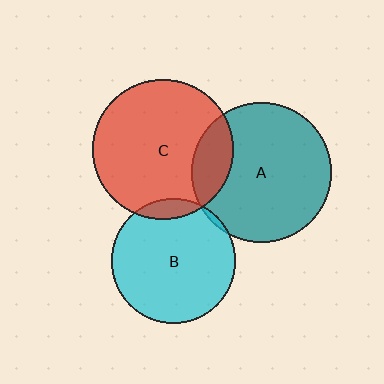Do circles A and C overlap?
Yes.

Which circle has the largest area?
Circle C (red).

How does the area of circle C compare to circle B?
Approximately 1.3 times.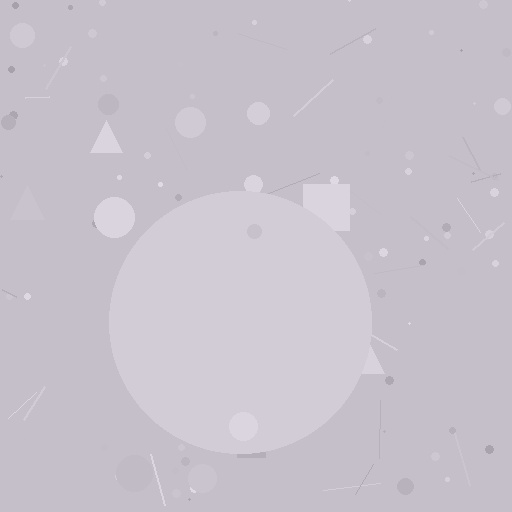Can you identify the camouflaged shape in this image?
The camouflaged shape is a circle.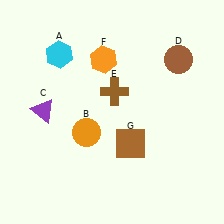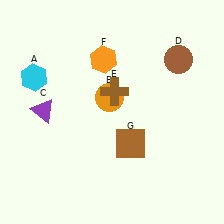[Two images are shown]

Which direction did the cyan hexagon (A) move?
The cyan hexagon (A) moved left.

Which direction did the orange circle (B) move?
The orange circle (B) moved up.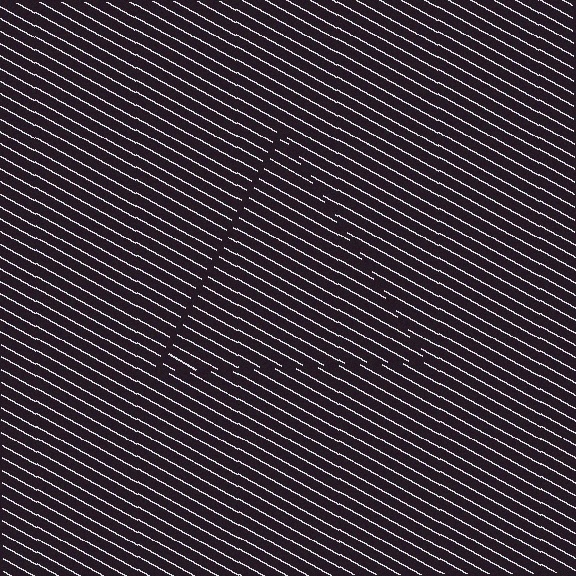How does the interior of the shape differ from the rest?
The interior of the shape contains the same grating, shifted by half a period — the contour is defined by the phase discontinuity where line-ends from the inner and outer gratings abut.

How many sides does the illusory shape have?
3 sides — the line-ends trace a triangle.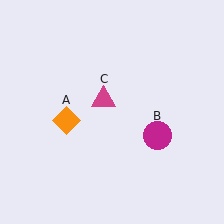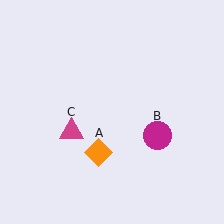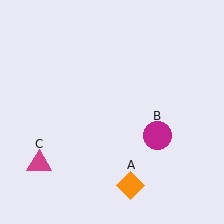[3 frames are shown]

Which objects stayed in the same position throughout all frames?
Magenta circle (object B) remained stationary.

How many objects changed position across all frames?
2 objects changed position: orange diamond (object A), magenta triangle (object C).